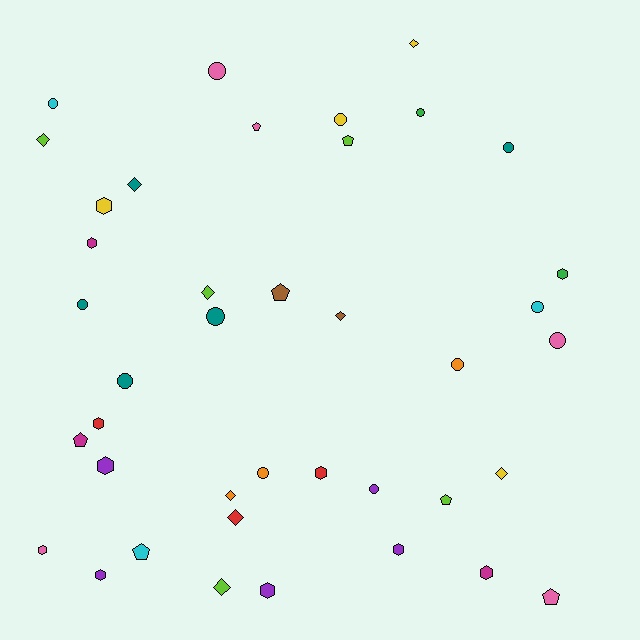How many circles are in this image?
There are 13 circles.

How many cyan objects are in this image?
There are 3 cyan objects.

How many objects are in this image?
There are 40 objects.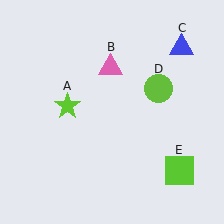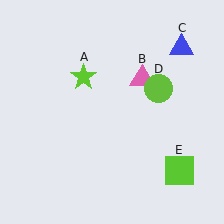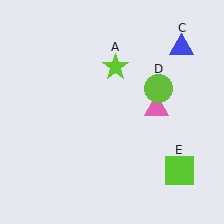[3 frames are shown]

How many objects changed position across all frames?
2 objects changed position: lime star (object A), pink triangle (object B).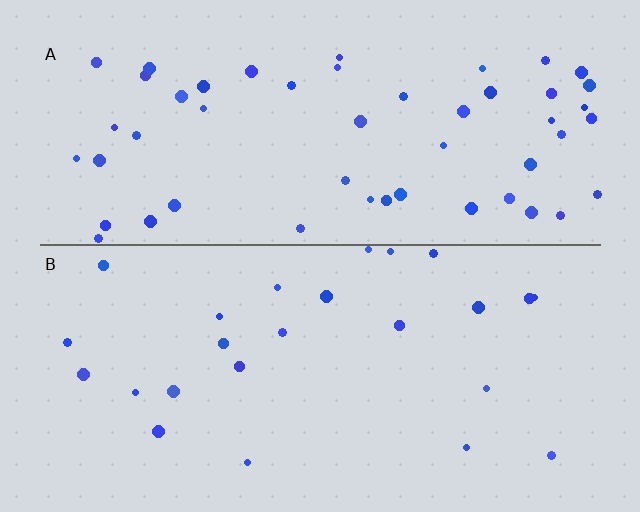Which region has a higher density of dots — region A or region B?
A (the top).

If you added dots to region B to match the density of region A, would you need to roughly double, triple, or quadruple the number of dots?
Approximately double.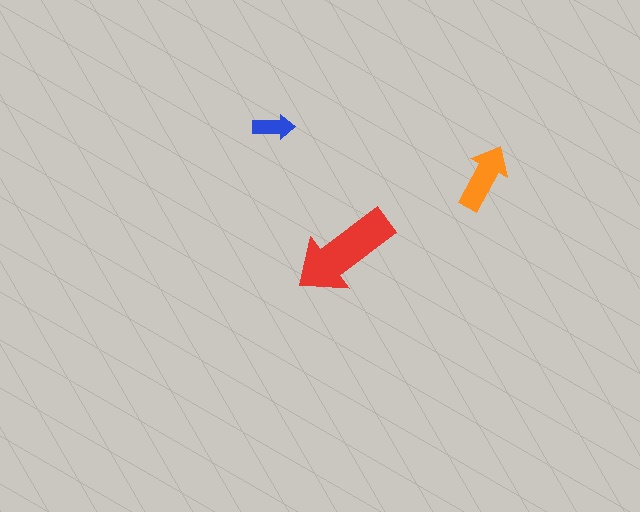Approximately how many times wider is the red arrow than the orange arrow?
About 1.5 times wider.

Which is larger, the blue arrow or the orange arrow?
The orange one.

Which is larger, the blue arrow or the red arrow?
The red one.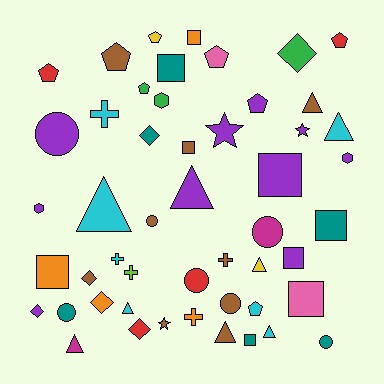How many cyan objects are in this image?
There are 7 cyan objects.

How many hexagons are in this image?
There are 3 hexagons.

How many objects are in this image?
There are 50 objects.